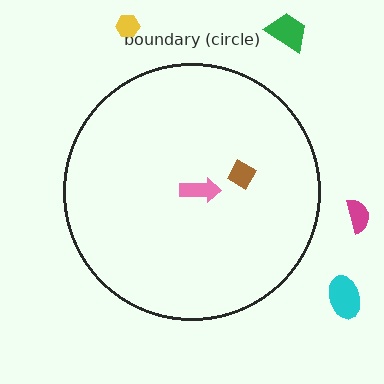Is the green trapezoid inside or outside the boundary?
Outside.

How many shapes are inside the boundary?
2 inside, 4 outside.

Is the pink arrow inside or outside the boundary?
Inside.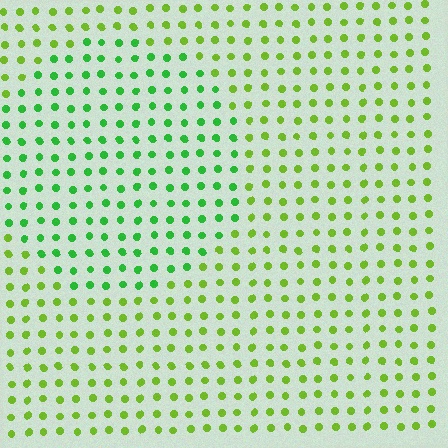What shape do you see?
I see a circle.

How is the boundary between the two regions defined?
The boundary is defined purely by a slight shift in hue (about 35 degrees). Spacing, size, and orientation are identical on both sides.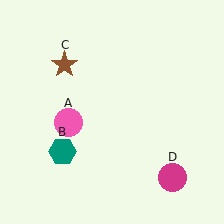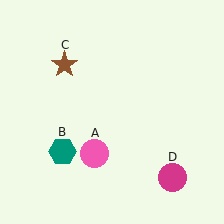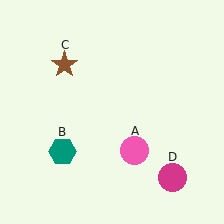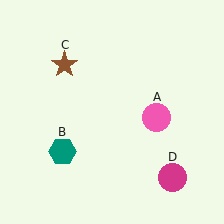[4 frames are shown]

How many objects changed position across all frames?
1 object changed position: pink circle (object A).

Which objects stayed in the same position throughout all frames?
Teal hexagon (object B) and brown star (object C) and magenta circle (object D) remained stationary.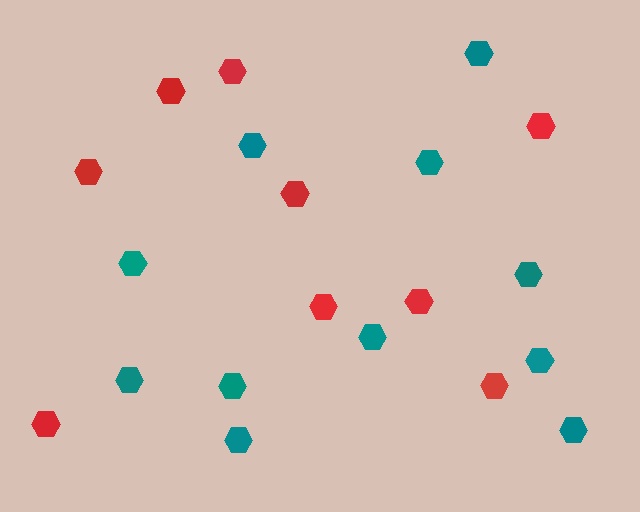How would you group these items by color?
There are 2 groups: one group of red hexagons (9) and one group of teal hexagons (11).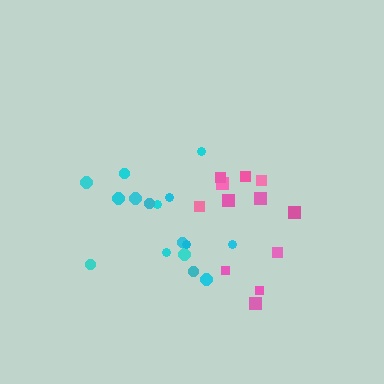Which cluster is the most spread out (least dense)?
Pink.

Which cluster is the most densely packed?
Cyan.